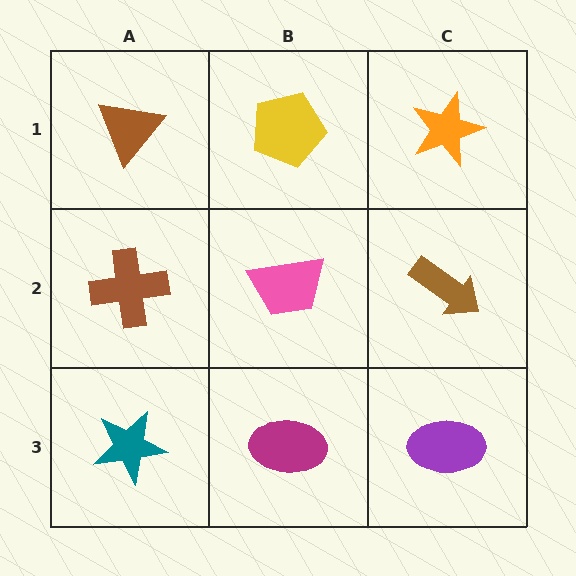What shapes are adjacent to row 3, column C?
A brown arrow (row 2, column C), a magenta ellipse (row 3, column B).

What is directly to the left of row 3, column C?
A magenta ellipse.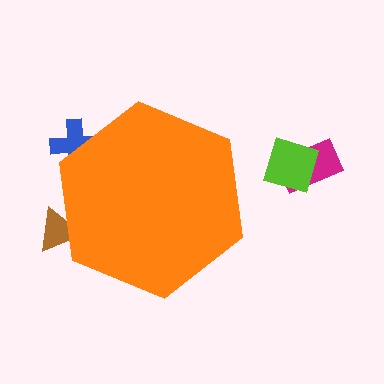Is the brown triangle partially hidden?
Yes, the brown triangle is partially hidden behind the orange hexagon.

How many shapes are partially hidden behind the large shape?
2 shapes are partially hidden.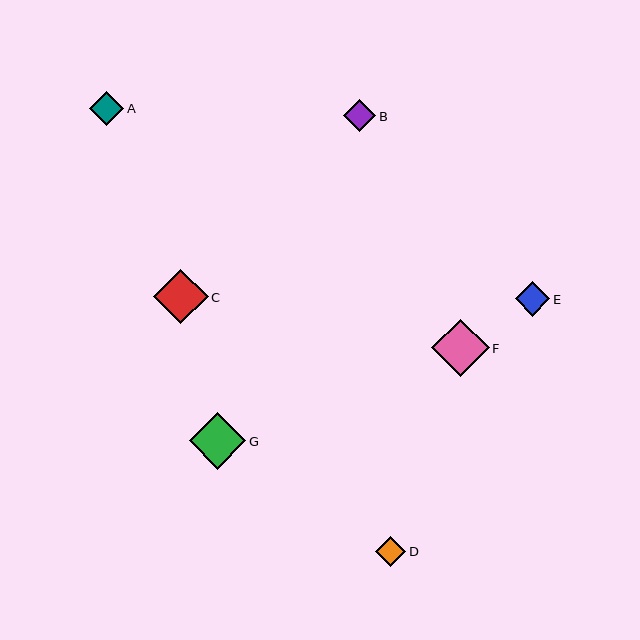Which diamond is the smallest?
Diamond D is the smallest with a size of approximately 30 pixels.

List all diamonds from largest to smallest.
From largest to smallest: F, G, C, E, A, B, D.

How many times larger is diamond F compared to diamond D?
Diamond F is approximately 1.9 times the size of diamond D.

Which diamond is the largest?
Diamond F is the largest with a size of approximately 58 pixels.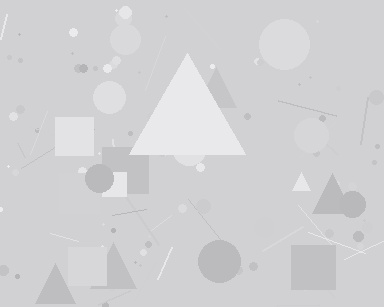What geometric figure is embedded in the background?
A triangle is embedded in the background.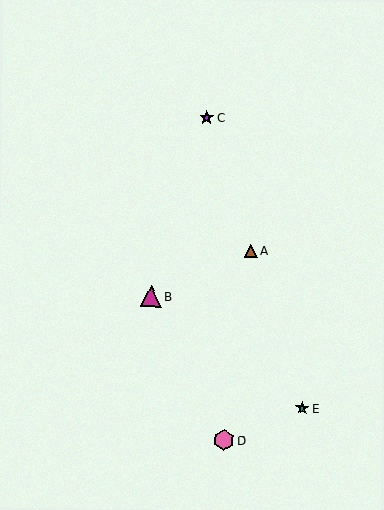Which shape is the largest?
The magenta triangle (labeled B) is the largest.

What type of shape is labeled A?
Shape A is a brown triangle.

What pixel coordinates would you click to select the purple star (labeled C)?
Click at (207, 118) to select the purple star C.